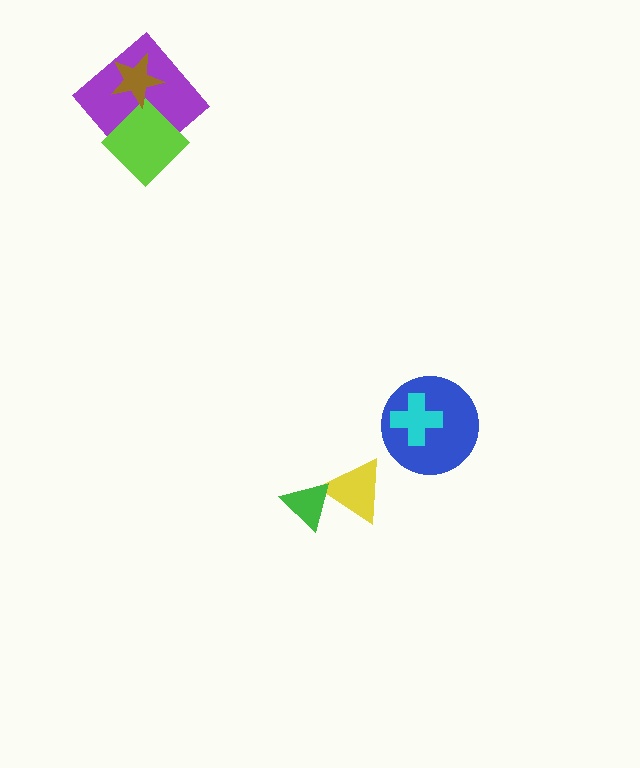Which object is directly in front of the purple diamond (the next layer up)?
The lime diamond is directly in front of the purple diamond.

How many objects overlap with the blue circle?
1 object overlaps with the blue circle.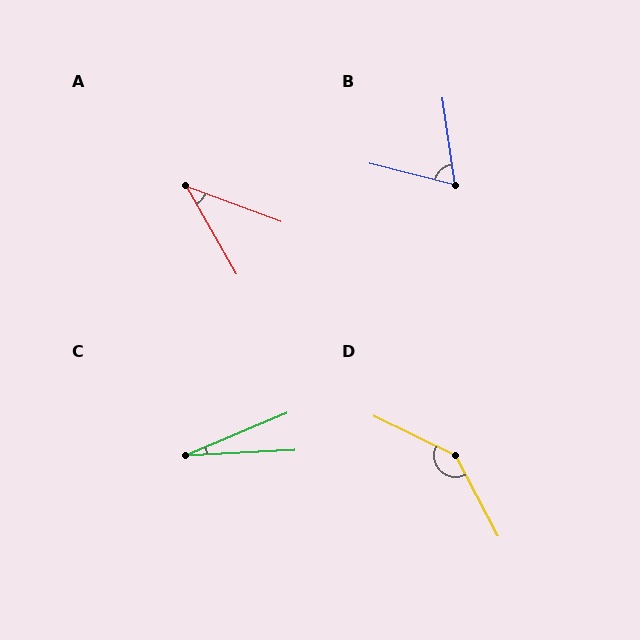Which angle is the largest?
D, at approximately 143 degrees.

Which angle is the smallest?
C, at approximately 20 degrees.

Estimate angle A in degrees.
Approximately 40 degrees.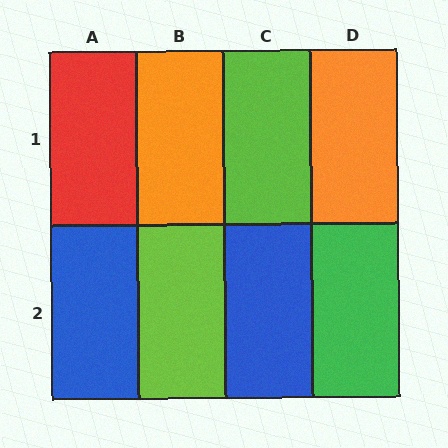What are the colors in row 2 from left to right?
Blue, lime, blue, green.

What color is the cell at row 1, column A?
Red.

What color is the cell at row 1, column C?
Lime.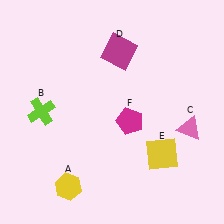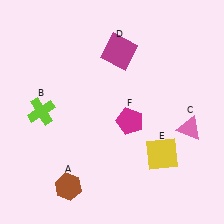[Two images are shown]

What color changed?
The hexagon (A) changed from yellow in Image 1 to brown in Image 2.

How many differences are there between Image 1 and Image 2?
There is 1 difference between the two images.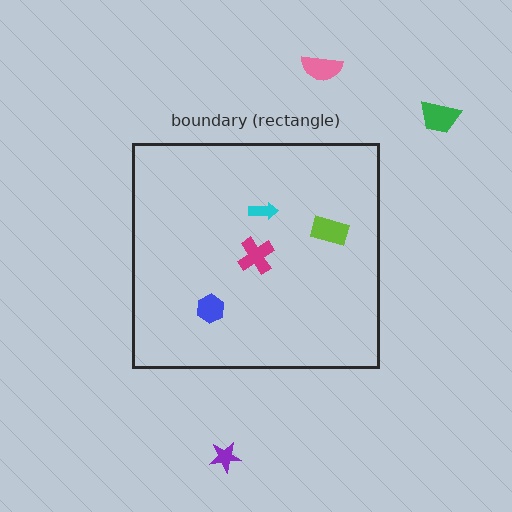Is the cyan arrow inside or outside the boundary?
Inside.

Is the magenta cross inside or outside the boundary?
Inside.